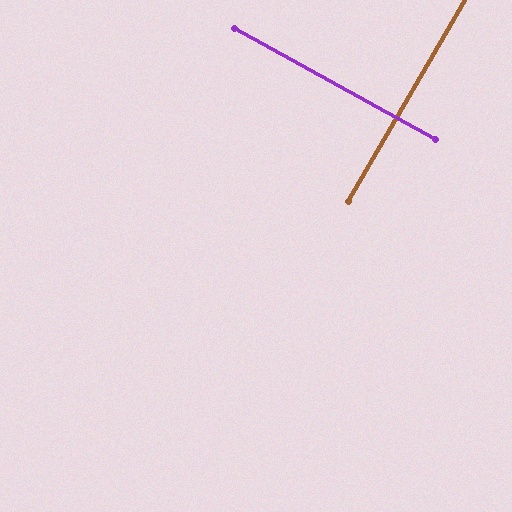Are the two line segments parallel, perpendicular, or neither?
Perpendicular — they meet at approximately 89°.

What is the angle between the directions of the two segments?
Approximately 89 degrees.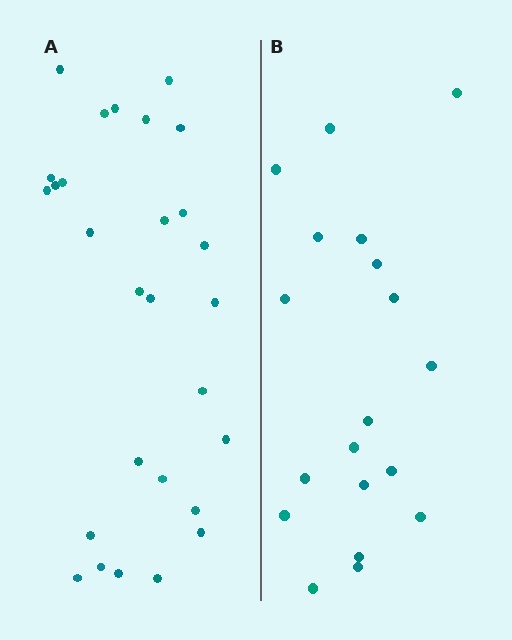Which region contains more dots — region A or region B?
Region A (the left region) has more dots.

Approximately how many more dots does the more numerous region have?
Region A has roughly 8 or so more dots than region B.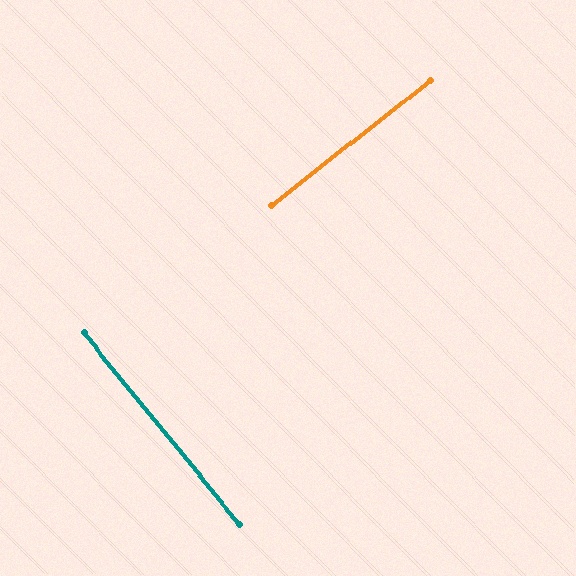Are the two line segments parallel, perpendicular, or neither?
Perpendicular — they meet at approximately 89°.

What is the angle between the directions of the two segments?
Approximately 89 degrees.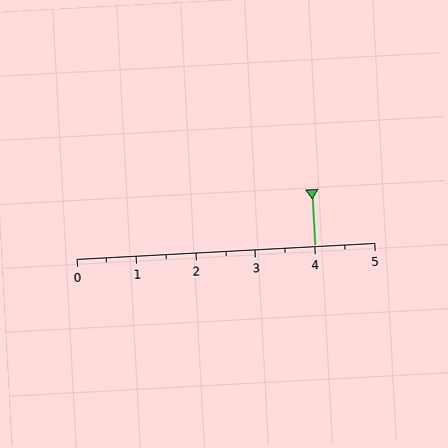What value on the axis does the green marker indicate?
The marker indicates approximately 4.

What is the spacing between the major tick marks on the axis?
The major ticks are spaced 1 apart.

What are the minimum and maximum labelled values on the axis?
The axis runs from 0 to 5.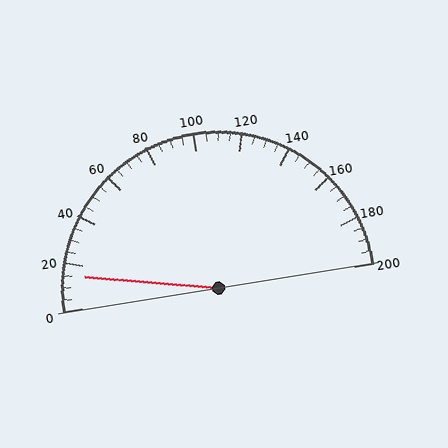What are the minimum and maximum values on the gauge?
The gauge ranges from 0 to 200.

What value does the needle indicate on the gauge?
The needle indicates approximately 15.